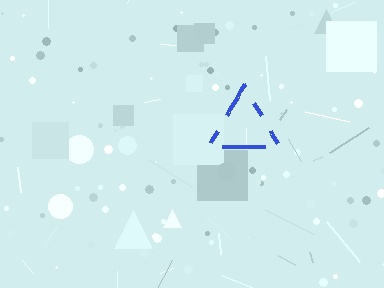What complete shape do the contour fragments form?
The contour fragments form a triangle.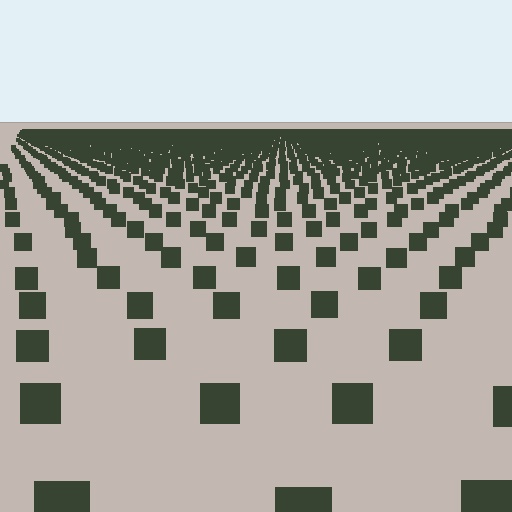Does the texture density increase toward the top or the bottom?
Density increases toward the top.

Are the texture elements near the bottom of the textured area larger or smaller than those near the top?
Larger. Near the bottom, elements are closer to the viewer and appear at a bigger on-screen size.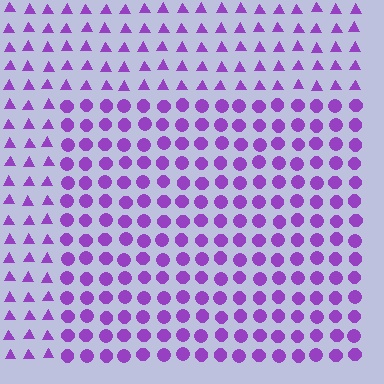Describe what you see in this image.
The image is filled with small purple elements arranged in a uniform grid. A rectangle-shaped region contains circles, while the surrounding area contains triangles. The boundary is defined purely by the change in element shape.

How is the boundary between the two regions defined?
The boundary is defined by a change in element shape: circles inside vs. triangles outside. All elements share the same color and spacing.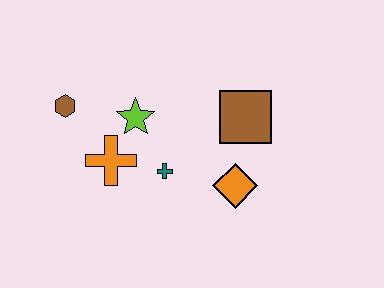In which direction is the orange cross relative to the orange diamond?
The orange cross is to the left of the orange diamond.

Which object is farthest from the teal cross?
The brown hexagon is farthest from the teal cross.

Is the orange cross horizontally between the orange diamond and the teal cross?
No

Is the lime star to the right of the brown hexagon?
Yes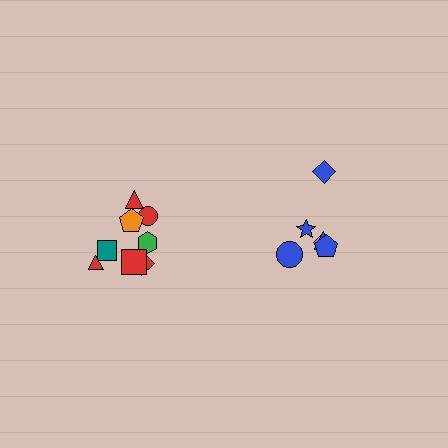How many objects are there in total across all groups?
There are 14 objects.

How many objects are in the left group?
There are 8 objects.